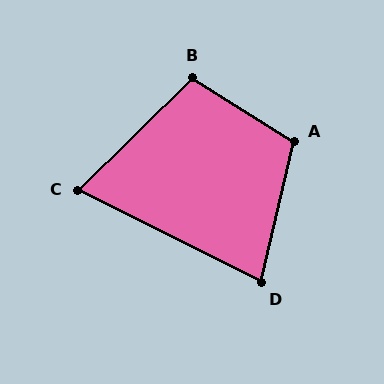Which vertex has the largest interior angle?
A, at approximately 109 degrees.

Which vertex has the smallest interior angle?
C, at approximately 71 degrees.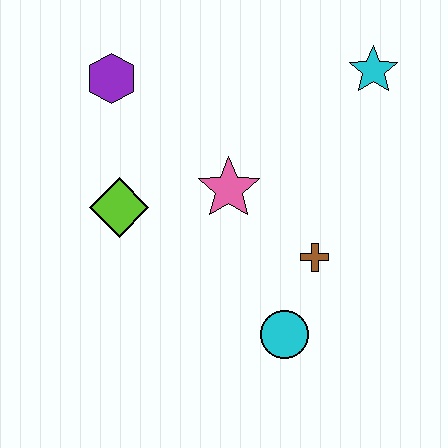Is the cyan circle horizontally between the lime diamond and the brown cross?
Yes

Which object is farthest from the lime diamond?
The cyan star is farthest from the lime diamond.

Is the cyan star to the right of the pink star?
Yes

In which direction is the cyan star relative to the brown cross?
The cyan star is above the brown cross.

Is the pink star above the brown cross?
Yes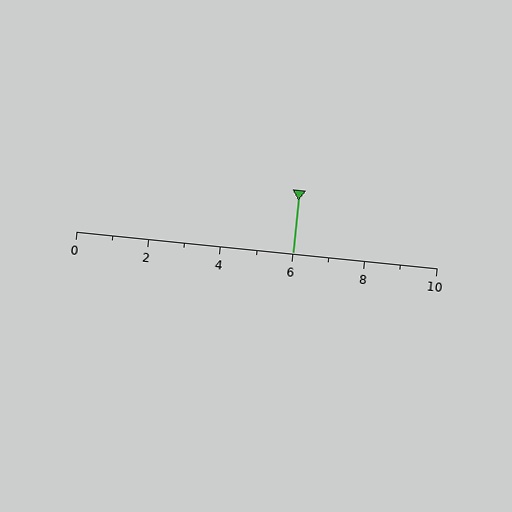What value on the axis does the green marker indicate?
The marker indicates approximately 6.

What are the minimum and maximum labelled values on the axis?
The axis runs from 0 to 10.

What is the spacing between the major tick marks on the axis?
The major ticks are spaced 2 apart.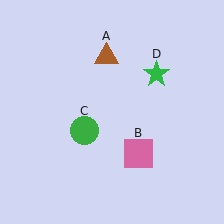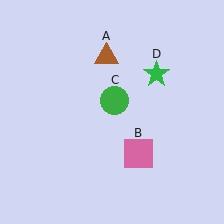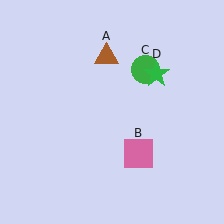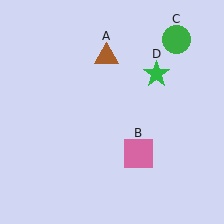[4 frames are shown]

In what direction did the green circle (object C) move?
The green circle (object C) moved up and to the right.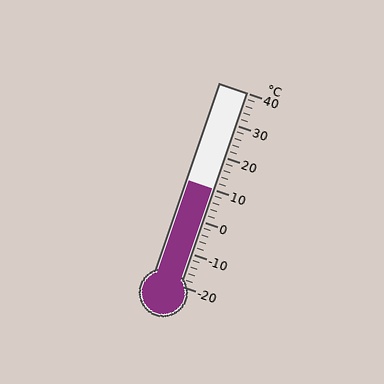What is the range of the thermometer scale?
The thermometer scale ranges from -20°C to 40°C.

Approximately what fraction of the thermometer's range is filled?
The thermometer is filled to approximately 50% of its range.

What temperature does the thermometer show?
The thermometer shows approximately 10°C.